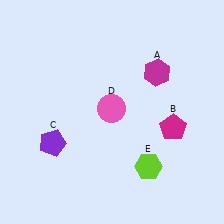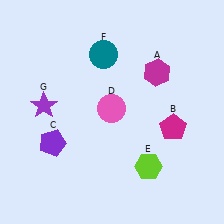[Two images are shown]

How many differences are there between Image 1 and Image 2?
There are 2 differences between the two images.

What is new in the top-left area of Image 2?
A purple star (G) was added in the top-left area of Image 2.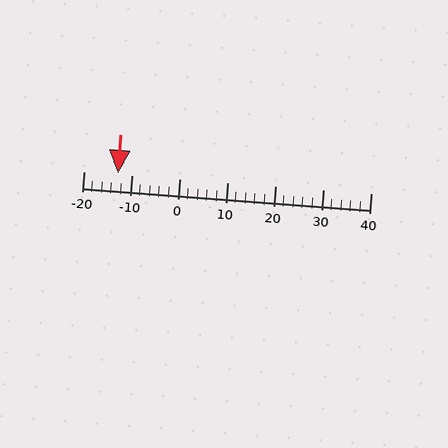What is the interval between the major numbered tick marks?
The major tick marks are spaced 10 units apart.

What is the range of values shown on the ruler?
The ruler shows values from -20 to 40.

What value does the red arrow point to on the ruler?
The red arrow points to approximately -13.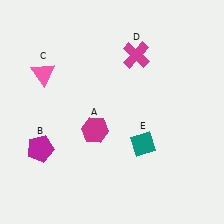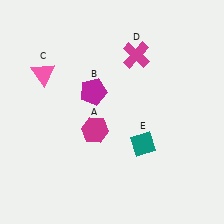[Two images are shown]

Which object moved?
The magenta pentagon (B) moved up.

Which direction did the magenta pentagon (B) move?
The magenta pentagon (B) moved up.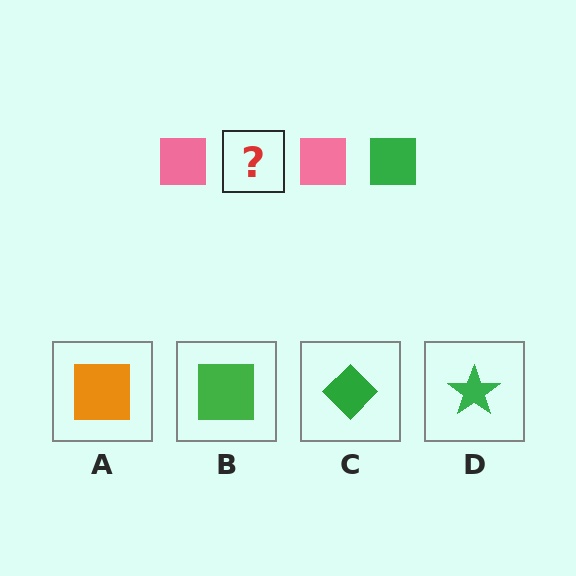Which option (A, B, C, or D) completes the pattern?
B.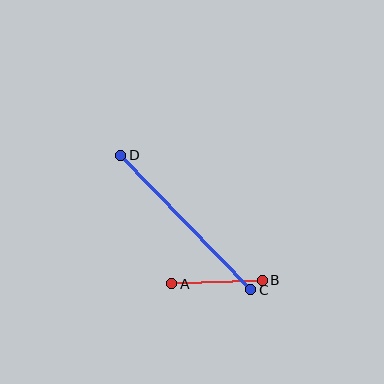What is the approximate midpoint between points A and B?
The midpoint is at approximately (217, 282) pixels.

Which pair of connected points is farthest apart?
Points C and D are farthest apart.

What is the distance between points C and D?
The distance is approximately 187 pixels.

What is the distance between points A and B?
The distance is approximately 91 pixels.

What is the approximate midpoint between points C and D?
The midpoint is at approximately (186, 222) pixels.